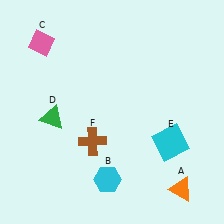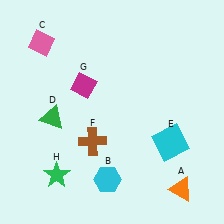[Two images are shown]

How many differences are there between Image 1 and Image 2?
There are 2 differences between the two images.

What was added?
A magenta diamond (G), a green star (H) were added in Image 2.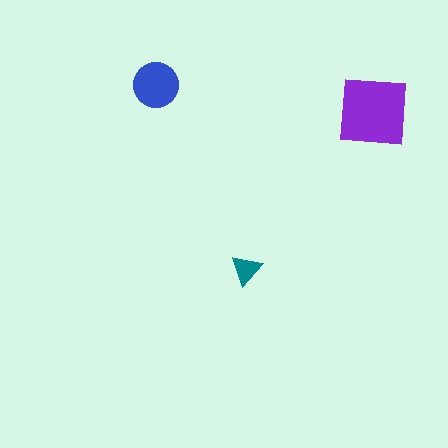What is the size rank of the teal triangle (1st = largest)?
3rd.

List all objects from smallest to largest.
The teal triangle, the blue circle, the purple square.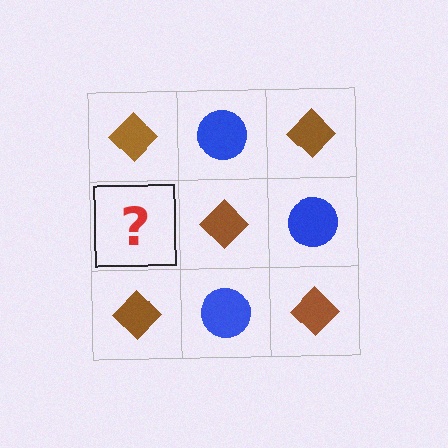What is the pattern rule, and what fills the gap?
The rule is that it alternates brown diamond and blue circle in a checkerboard pattern. The gap should be filled with a blue circle.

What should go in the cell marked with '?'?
The missing cell should contain a blue circle.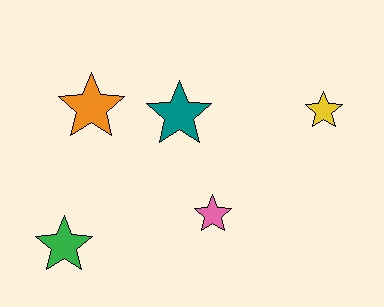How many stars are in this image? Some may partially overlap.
There are 5 stars.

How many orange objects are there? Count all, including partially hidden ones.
There is 1 orange object.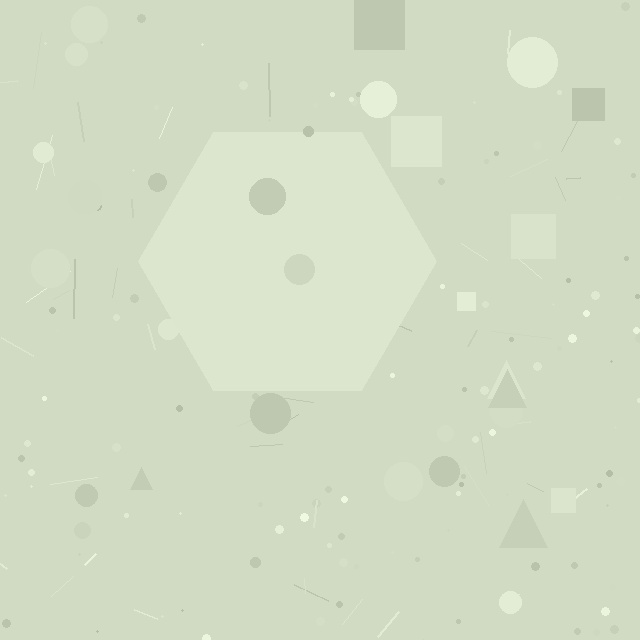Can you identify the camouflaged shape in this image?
The camouflaged shape is a hexagon.